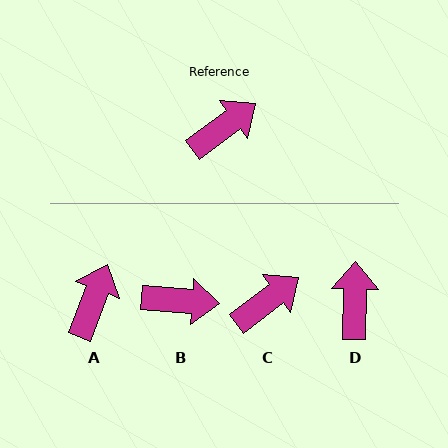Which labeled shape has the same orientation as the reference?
C.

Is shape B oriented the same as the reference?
No, it is off by about 41 degrees.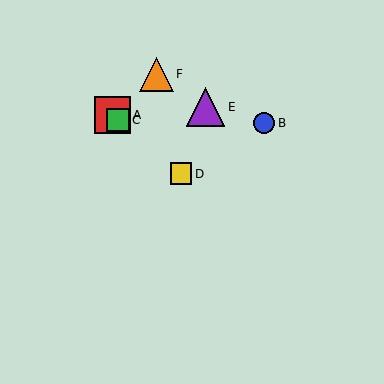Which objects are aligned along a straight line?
Objects A, C, D are aligned along a straight line.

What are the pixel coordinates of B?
Object B is at (264, 123).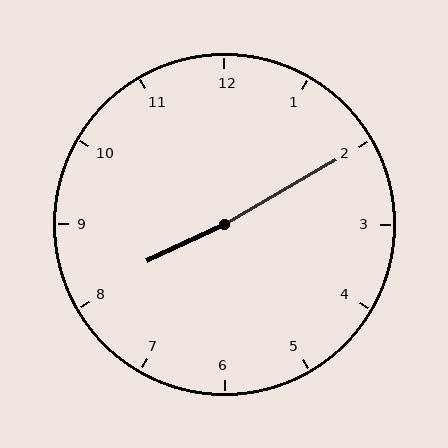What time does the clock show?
8:10.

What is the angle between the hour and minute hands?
Approximately 175 degrees.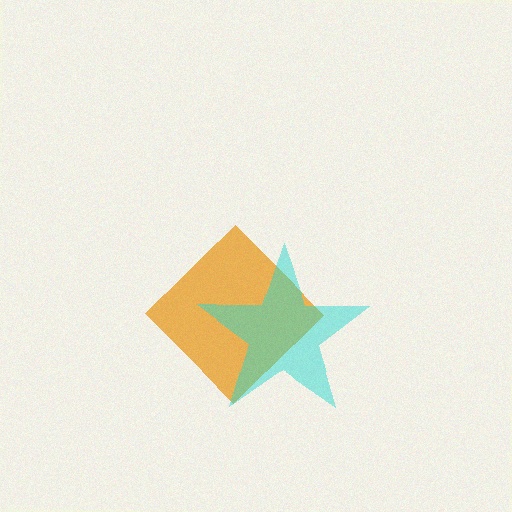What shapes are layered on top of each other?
The layered shapes are: an orange diamond, a cyan star.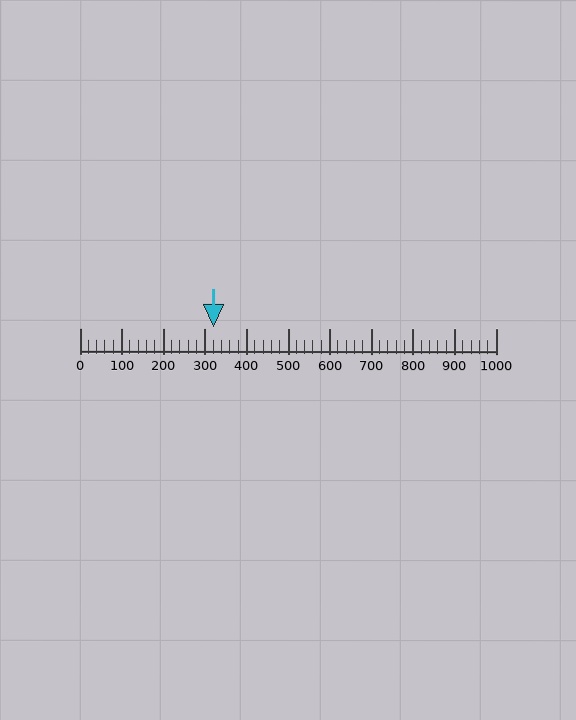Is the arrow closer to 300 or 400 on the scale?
The arrow is closer to 300.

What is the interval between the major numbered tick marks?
The major tick marks are spaced 100 units apart.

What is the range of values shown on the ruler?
The ruler shows values from 0 to 1000.